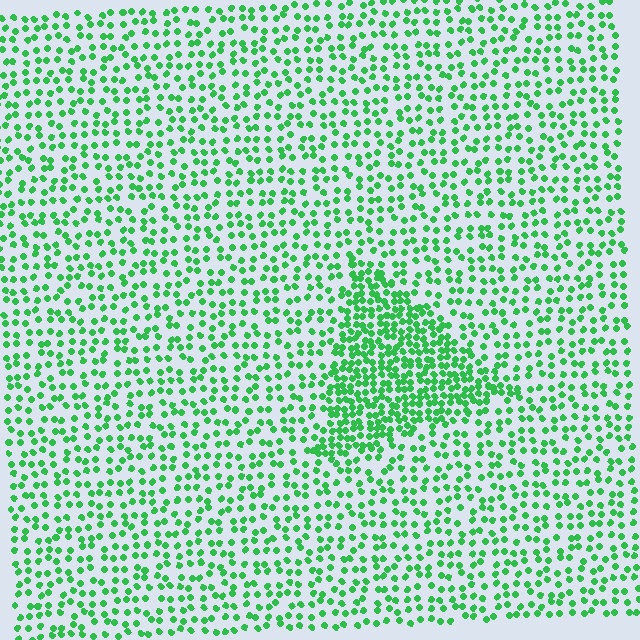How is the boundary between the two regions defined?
The boundary is defined by a change in element density (approximately 2.1x ratio). All elements are the same color, size, and shape.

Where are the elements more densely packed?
The elements are more densely packed inside the triangle boundary.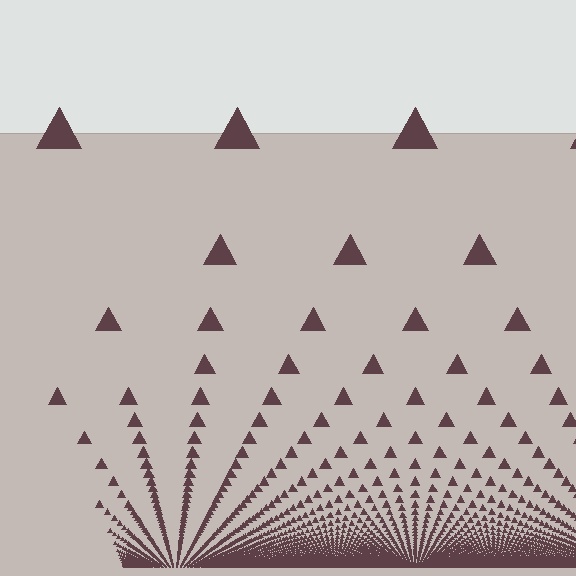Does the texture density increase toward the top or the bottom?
Density increases toward the bottom.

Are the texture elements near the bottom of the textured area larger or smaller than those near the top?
Smaller. The gradient is inverted — elements near the bottom are smaller and denser.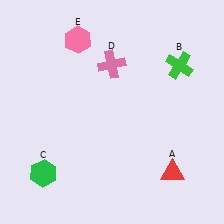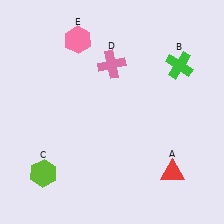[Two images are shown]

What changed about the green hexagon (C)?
In Image 1, C is green. In Image 2, it changed to lime.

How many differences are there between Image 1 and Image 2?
There is 1 difference between the two images.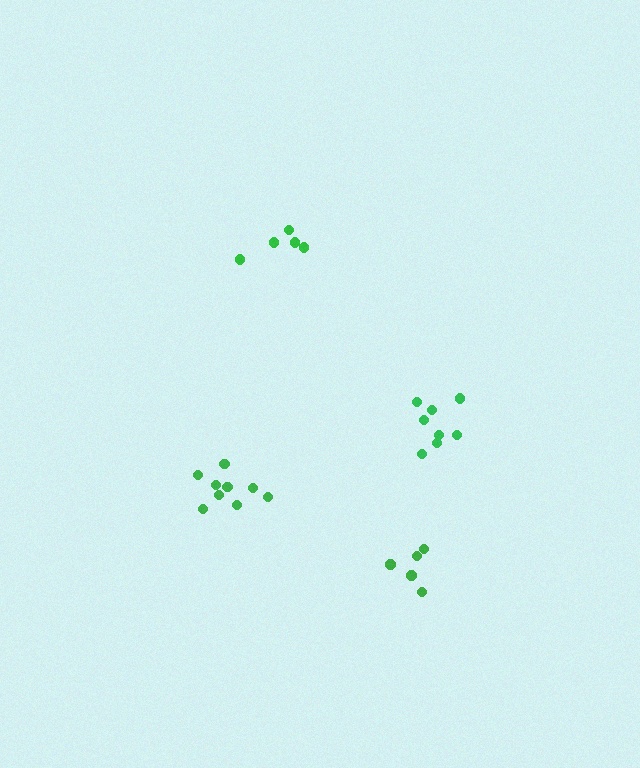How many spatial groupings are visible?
There are 4 spatial groupings.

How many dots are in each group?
Group 1: 5 dots, Group 2: 5 dots, Group 3: 8 dots, Group 4: 9 dots (27 total).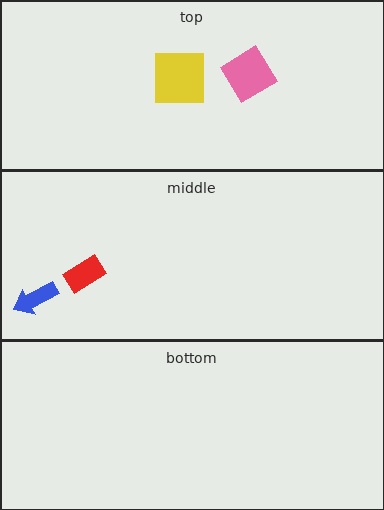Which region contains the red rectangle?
The middle region.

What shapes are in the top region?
The pink diamond, the yellow square.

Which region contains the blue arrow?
The middle region.